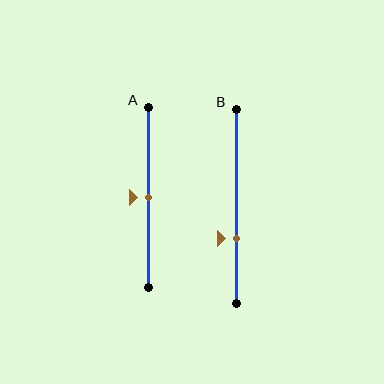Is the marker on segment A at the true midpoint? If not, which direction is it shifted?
Yes, the marker on segment A is at the true midpoint.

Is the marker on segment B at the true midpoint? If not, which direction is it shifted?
No, the marker on segment B is shifted downward by about 17% of the segment length.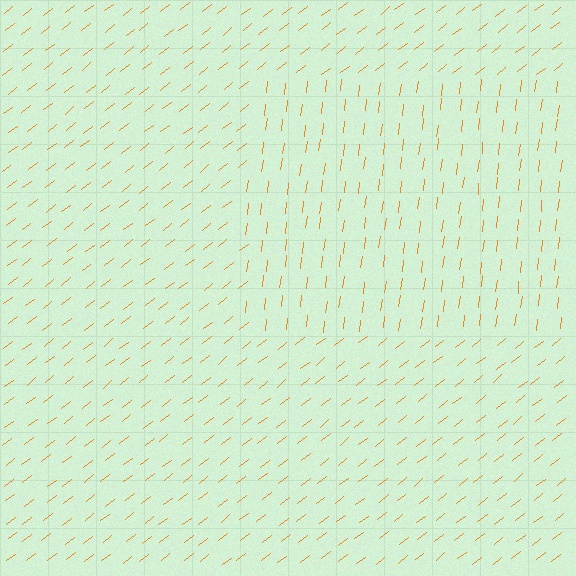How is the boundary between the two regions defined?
The boundary is defined purely by a change in line orientation (approximately 45 degrees difference). All lines are the same color and thickness.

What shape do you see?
I see a rectangle.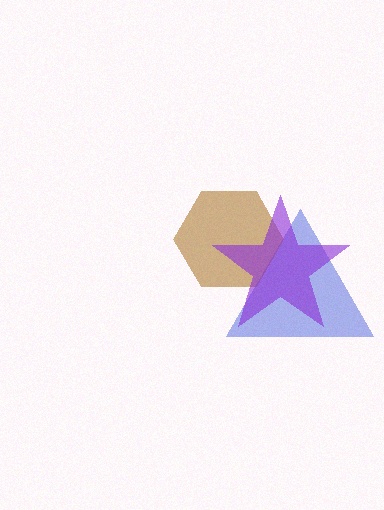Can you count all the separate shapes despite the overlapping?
Yes, there are 3 separate shapes.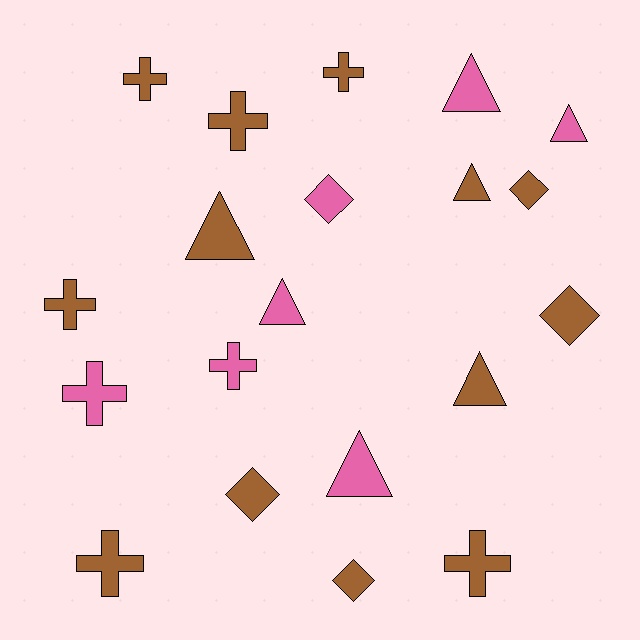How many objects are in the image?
There are 20 objects.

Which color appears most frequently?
Brown, with 13 objects.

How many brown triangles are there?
There are 3 brown triangles.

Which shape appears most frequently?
Cross, with 8 objects.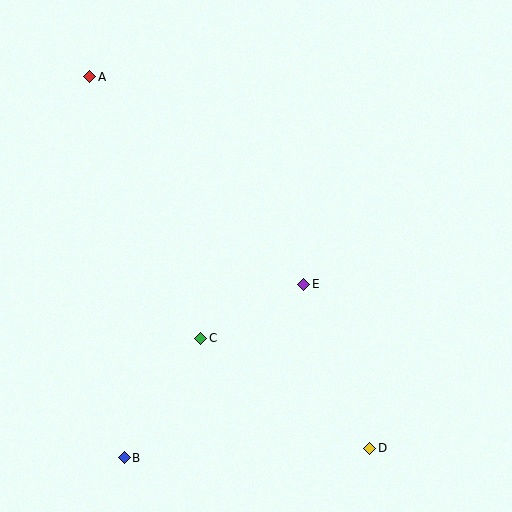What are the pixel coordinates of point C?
Point C is at (201, 338).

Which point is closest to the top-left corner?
Point A is closest to the top-left corner.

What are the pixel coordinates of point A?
Point A is at (90, 77).